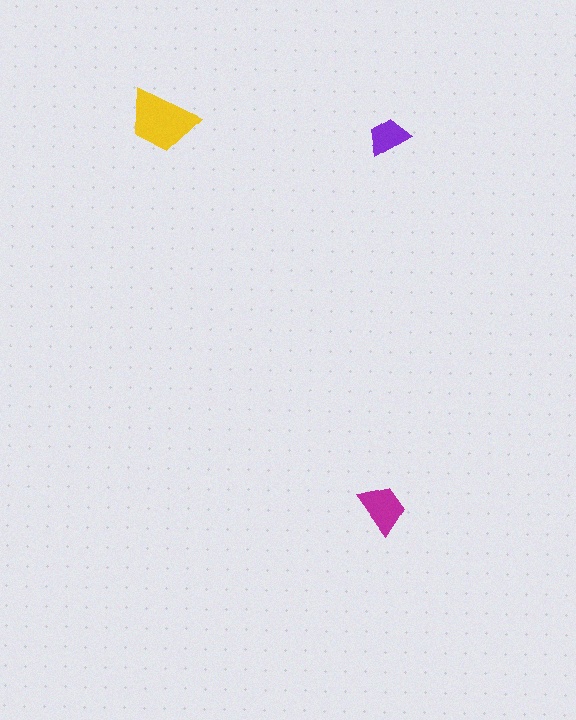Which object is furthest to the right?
The magenta trapezoid is rightmost.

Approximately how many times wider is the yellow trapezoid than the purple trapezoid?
About 1.5 times wider.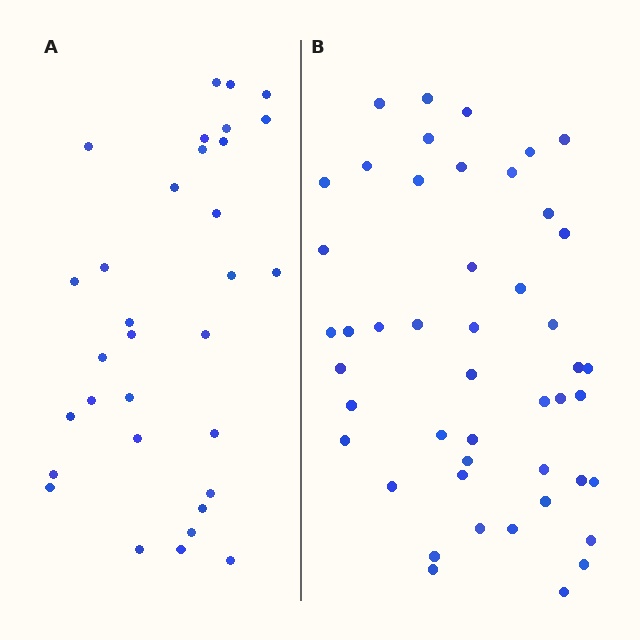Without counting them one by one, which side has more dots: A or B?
Region B (the right region) has more dots.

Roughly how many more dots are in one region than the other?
Region B has approximately 15 more dots than region A.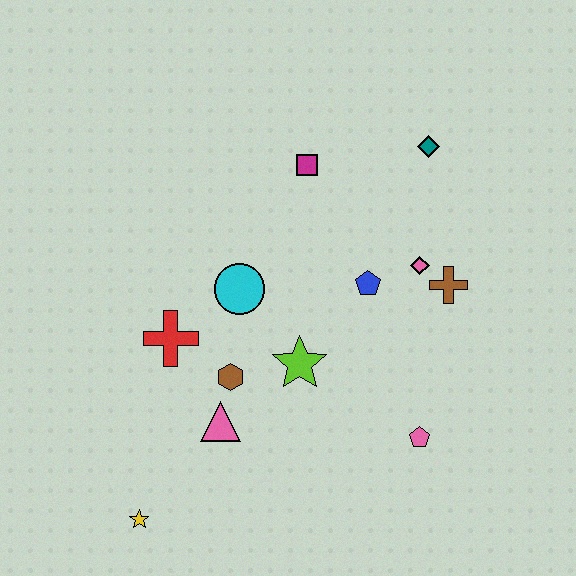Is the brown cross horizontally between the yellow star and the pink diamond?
No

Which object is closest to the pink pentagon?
The lime star is closest to the pink pentagon.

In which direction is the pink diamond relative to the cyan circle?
The pink diamond is to the right of the cyan circle.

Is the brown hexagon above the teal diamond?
No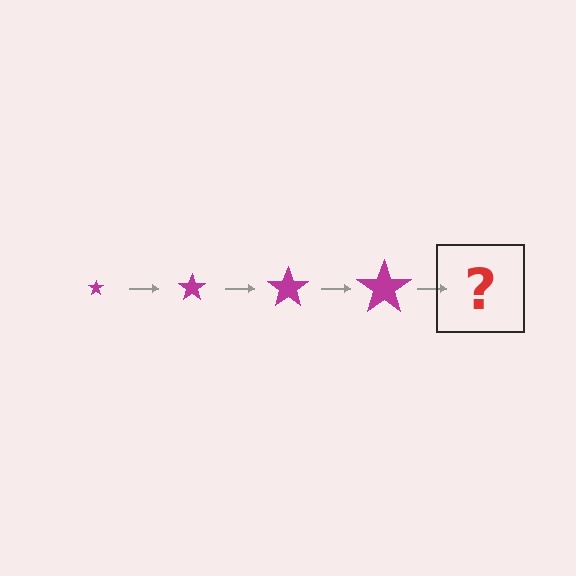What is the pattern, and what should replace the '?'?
The pattern is that the star gets progressively larger each step. The '?' should be a magenta star, larger than the previous one.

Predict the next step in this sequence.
The next step is a magenta star, larger than the previous one.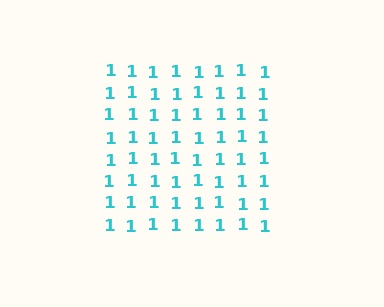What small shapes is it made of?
It is made of small digit 1's.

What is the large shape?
The large shape is a square.